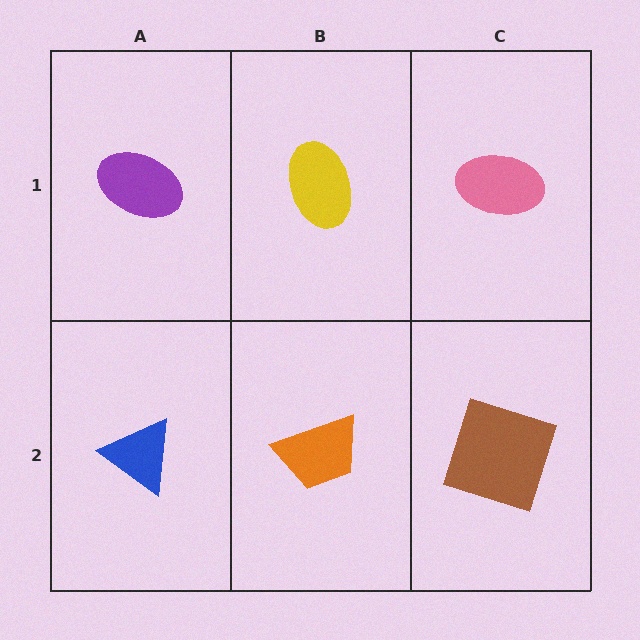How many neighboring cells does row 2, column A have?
2.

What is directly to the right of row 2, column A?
An orange trapezoid.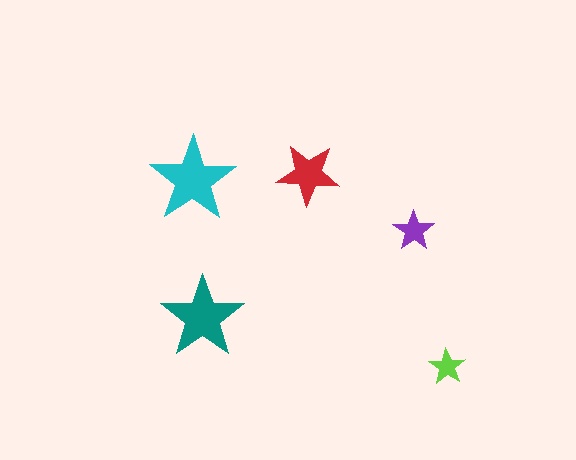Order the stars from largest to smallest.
the cyan one, the teal one, the red one, the purple one, the lime one.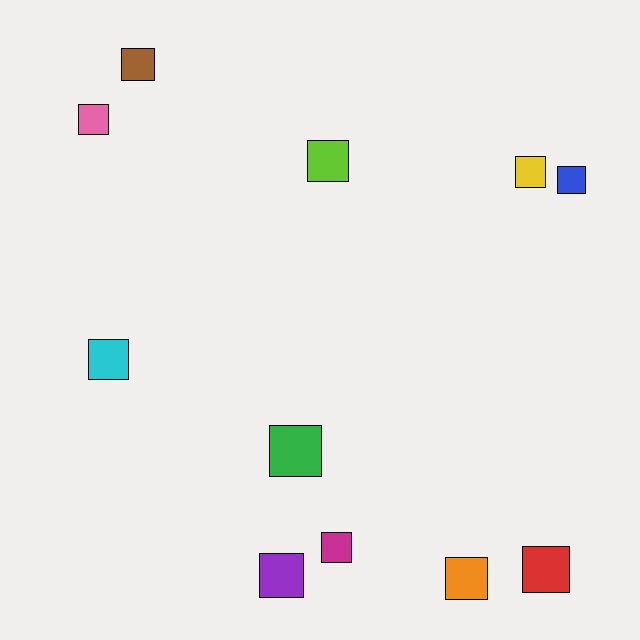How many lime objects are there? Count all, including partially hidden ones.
There is 1 lime object.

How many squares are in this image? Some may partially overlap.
There are 11 squares.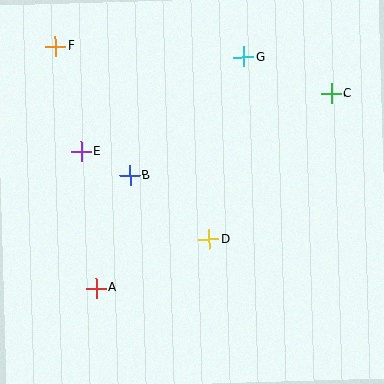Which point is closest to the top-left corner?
Point F is closest to the top-left corner.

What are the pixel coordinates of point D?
Point D is at (209, 239).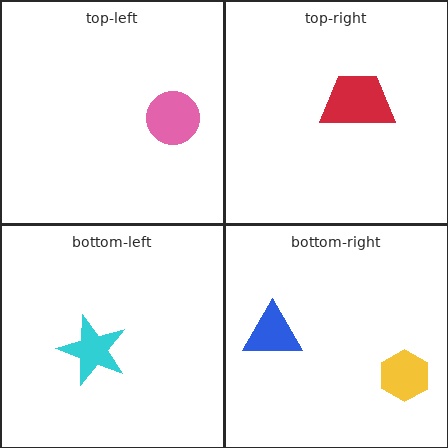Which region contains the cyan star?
The bottom-left region.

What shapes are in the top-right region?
The red trapezoid.